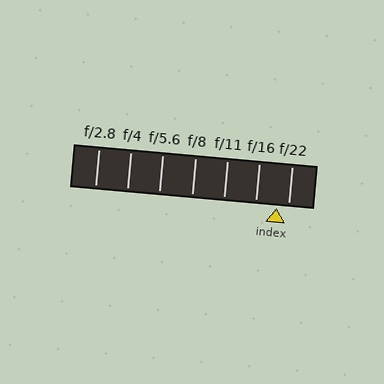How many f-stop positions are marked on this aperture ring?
There are 7 f-stop positions marked.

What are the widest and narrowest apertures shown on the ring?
The widest aperture shown is f/2.8 and the narrowest is f/22.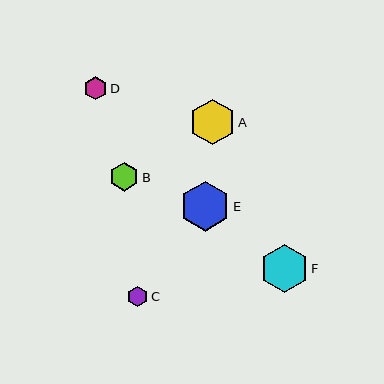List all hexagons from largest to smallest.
From largest to smallest: E, F, A, B, D, C.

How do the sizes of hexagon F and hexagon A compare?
Hexagon F and hexagon A are approximately the same size.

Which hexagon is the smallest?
Hexagon C is the smallest with a size of approximately 21 pixels.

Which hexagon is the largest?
Hexagon E is the largest with a size of approximately 50 pixels.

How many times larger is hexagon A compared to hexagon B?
Hexagon A is approximately 1.6 times the size of hexagon B.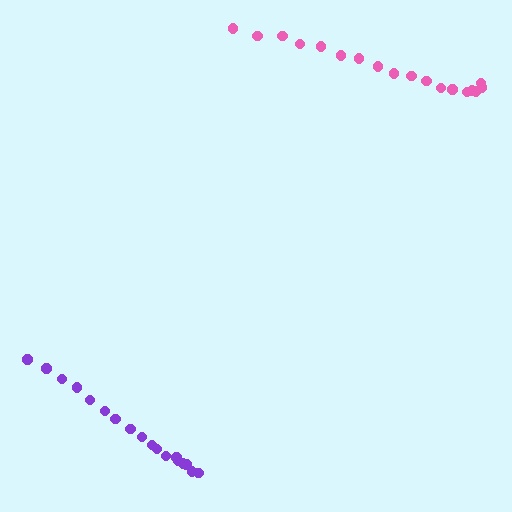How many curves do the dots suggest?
There are 2 distinct paths.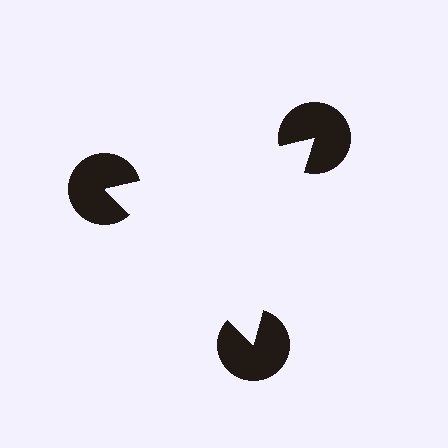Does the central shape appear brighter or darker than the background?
It typically appears slightly brighter than the background, even though no actual brightness change is drawn.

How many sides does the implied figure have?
3 sides.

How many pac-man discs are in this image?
There are 3 — one at each vertex of the illusory triangle.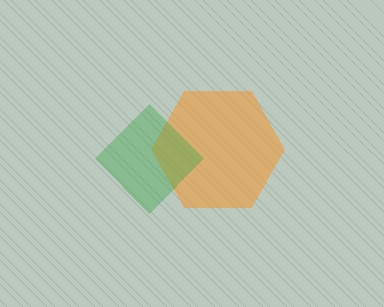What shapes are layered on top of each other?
The layered shapes are: an orange hexagon, a green diamond.